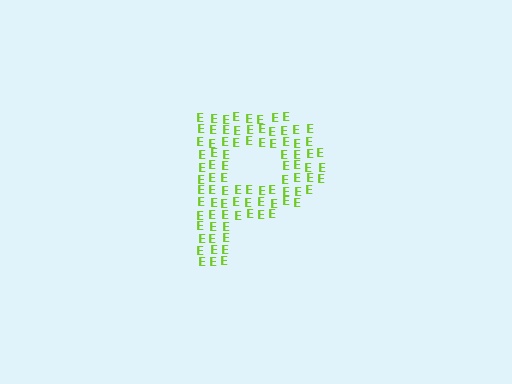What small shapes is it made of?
It is made of small letter E's.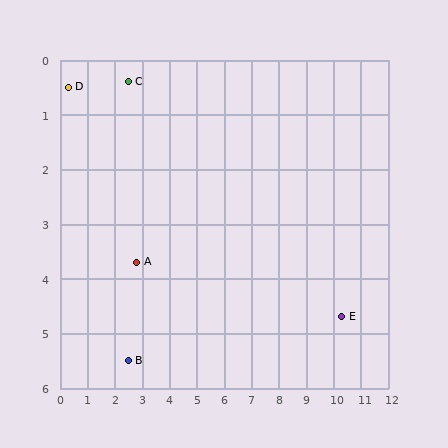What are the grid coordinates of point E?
Point E is at approximately (10.3, 4.7).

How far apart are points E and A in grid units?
Points E and A are about 7.6 grid units apart.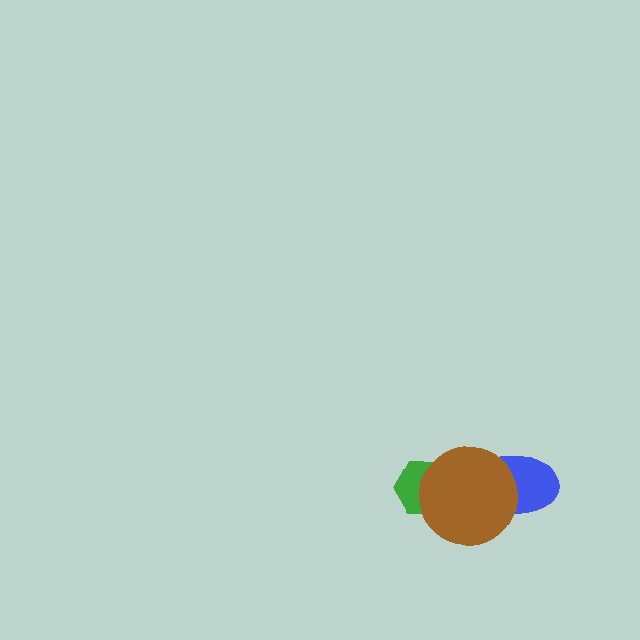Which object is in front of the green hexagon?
The brown circle is in front of the green hexagon.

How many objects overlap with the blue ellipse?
1 object overlaps with the blue ellipse.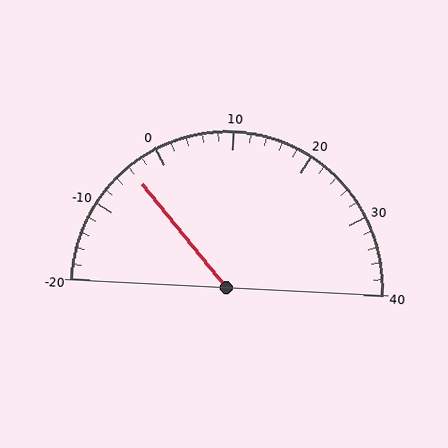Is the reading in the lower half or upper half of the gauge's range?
The reading is in the lower half of the range (-20 to 40).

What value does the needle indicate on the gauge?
The needle indicates approximately -4.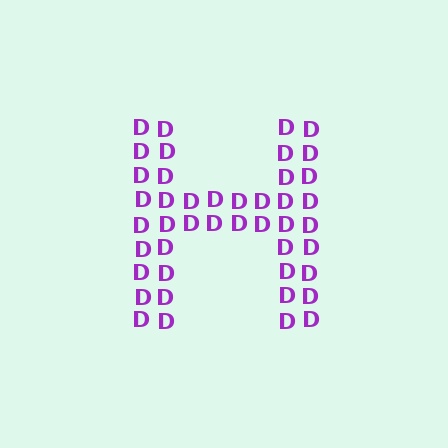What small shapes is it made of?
It is made of small letter D's.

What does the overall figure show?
The overall figure shows the letter H.